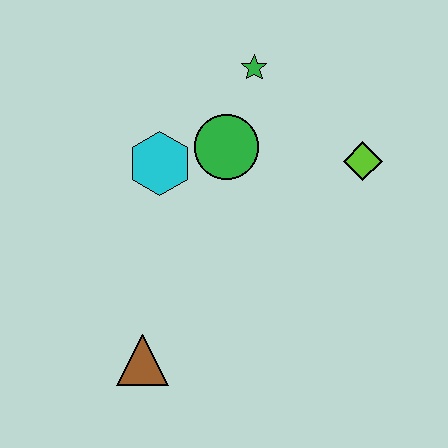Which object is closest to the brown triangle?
The cyan hexagon is closest to the brown triangle.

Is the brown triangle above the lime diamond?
No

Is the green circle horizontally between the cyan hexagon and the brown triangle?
No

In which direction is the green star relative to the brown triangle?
The green star is above the brown triangle.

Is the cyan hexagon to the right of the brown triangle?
Yes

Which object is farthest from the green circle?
The brown triangle is farthest from the green circle.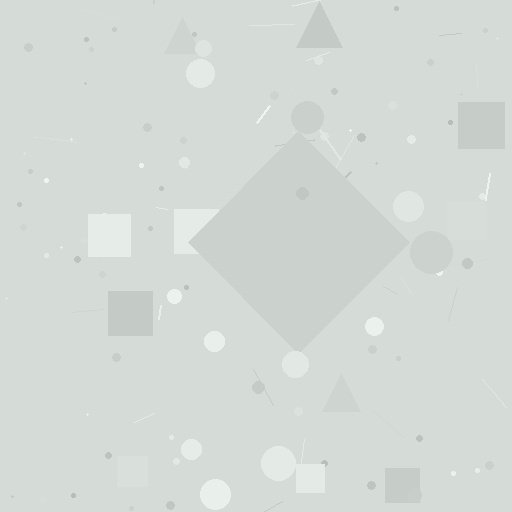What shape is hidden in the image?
A diamond is hidden in the image.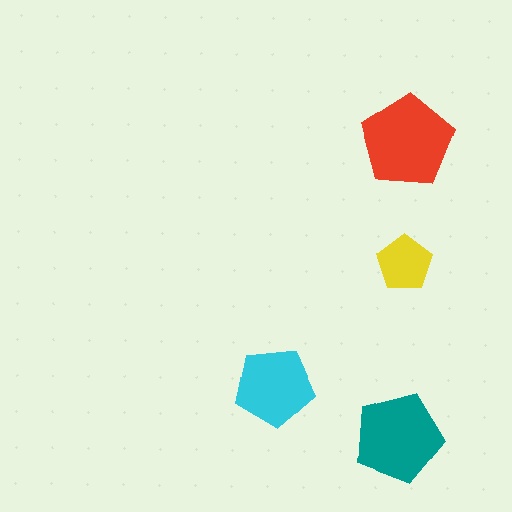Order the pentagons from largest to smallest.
the red one, the teal one, the cyan one, the yellow one.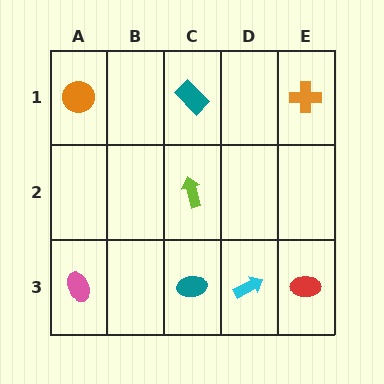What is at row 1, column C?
A teal rectangle.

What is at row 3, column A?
A pink ellipse.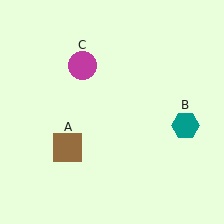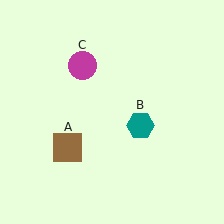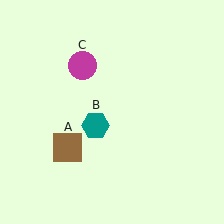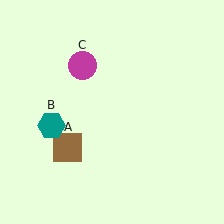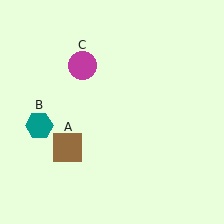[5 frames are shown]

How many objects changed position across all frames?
1 object changed position: teal hexagon (object B).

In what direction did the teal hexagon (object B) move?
The teal hexagon (object B) moved left.